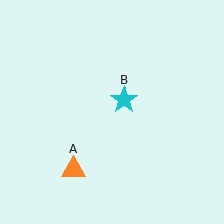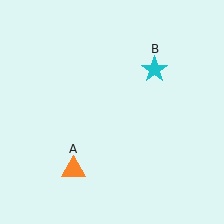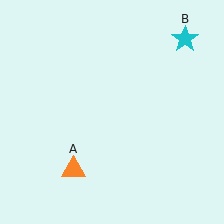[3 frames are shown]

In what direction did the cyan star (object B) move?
The cyan star (object B) moved up and to the right.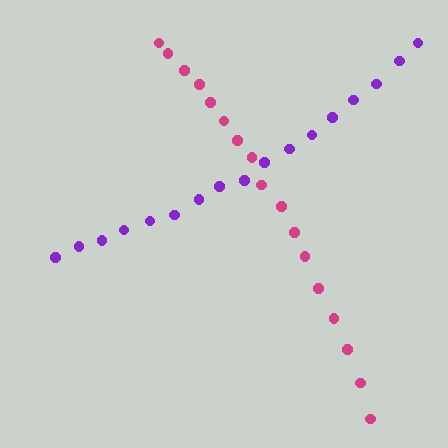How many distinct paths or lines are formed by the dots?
There are 2 distinct paths.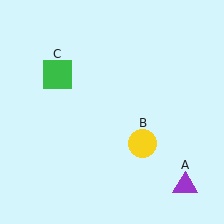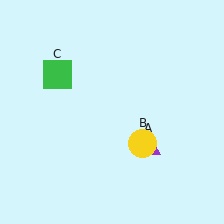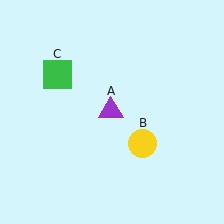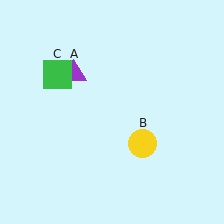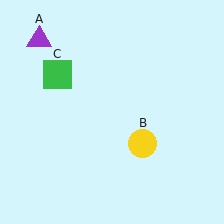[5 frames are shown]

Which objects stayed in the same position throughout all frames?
Yellow circle (object B) and green square (object C) remained stationary.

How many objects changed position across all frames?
1 object changed position: purple triangle (object A).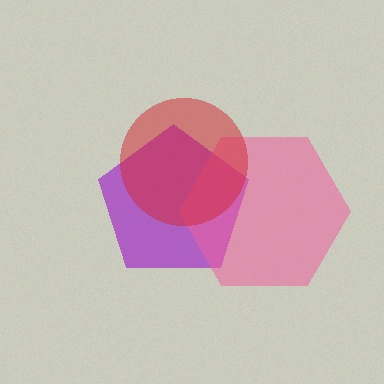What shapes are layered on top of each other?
The layered shapes are: a purple pentagon, a pink hexagon, a red circle.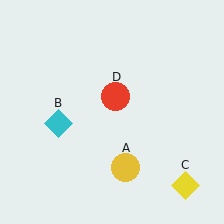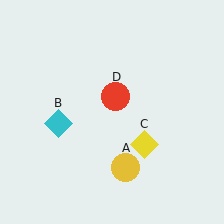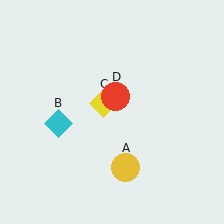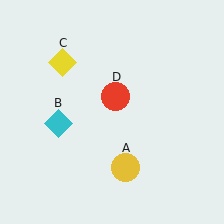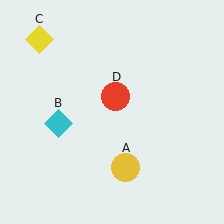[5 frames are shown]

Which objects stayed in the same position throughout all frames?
Yellow circle (object A) and cyan diamond (object B) and red circle (object D) remained stationary.